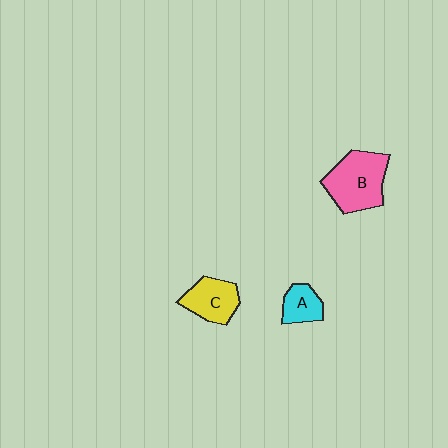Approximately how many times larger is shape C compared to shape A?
Approximately 1.5 times.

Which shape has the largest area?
Shape B (pink).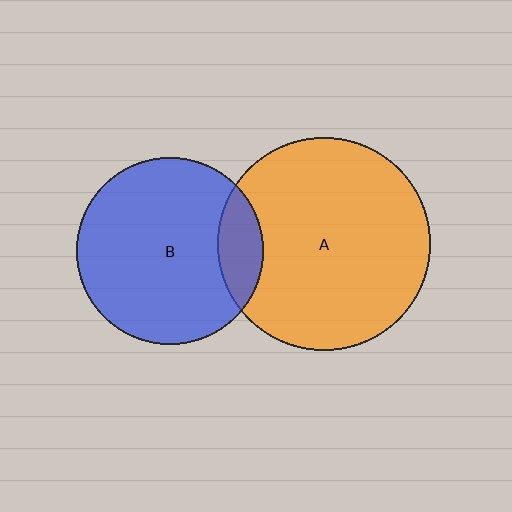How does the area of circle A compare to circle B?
Approximately 1.3 times.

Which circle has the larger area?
Circle A (orange).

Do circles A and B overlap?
Yes.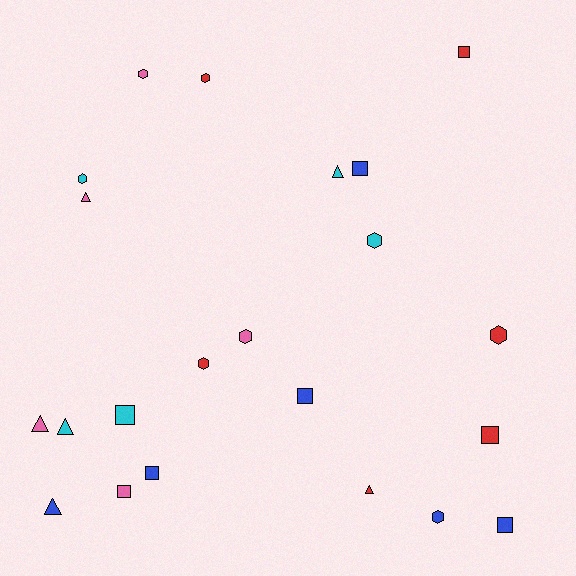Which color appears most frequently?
Blue, with 6 objects.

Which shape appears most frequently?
Hexagon, with 8 objects.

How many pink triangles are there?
There are 2 pink triangles.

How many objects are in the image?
There are 22 objects.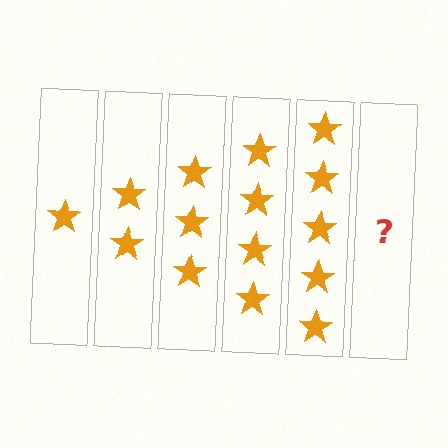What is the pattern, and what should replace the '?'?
The pattern is that each step adds one more star. The '?' should be 6 stars.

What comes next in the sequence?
The next element should be 6 stars.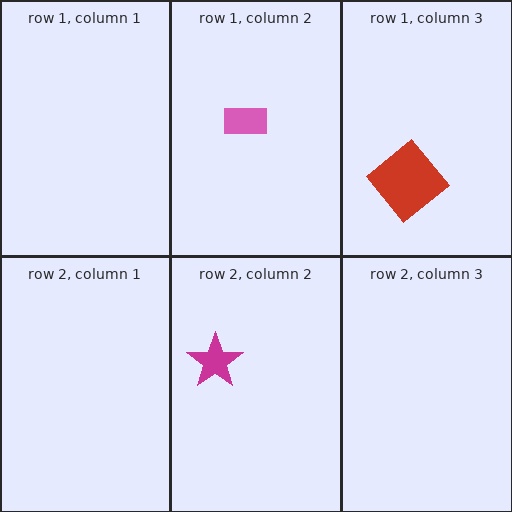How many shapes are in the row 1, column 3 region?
1.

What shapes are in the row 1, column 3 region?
The red diamond.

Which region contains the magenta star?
The row 2, column 2 region.